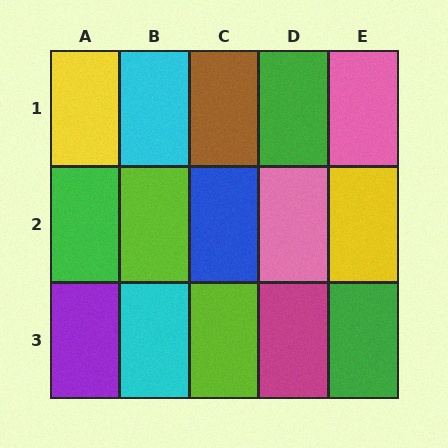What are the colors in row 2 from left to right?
Green, lime, blue, pink, yellow.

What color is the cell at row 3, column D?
Magenta.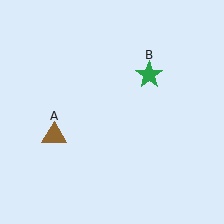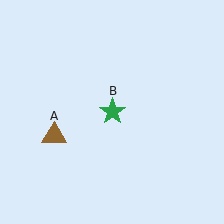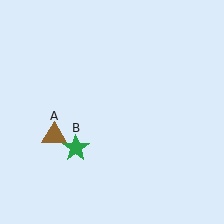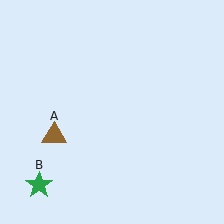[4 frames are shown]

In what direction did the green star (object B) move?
The green star (object B) moved down and to the left.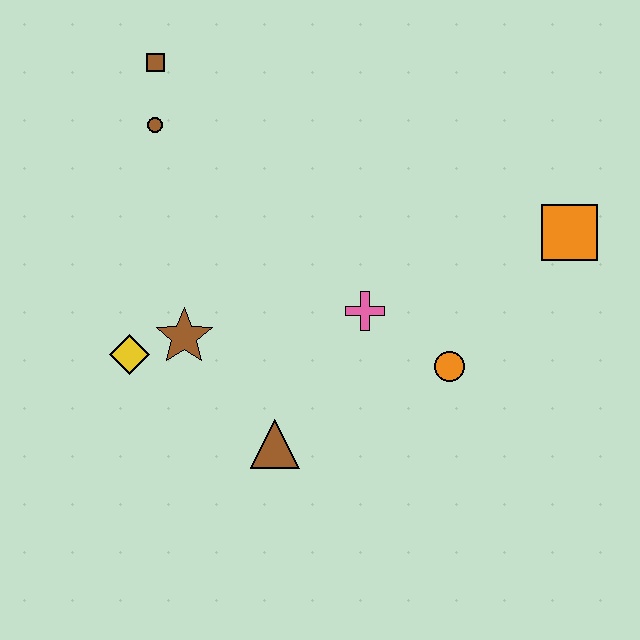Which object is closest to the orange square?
The orange circle is closest to the orange square.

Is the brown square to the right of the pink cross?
No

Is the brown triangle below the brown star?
Yes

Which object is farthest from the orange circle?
The brown square is farthest from the orange circle.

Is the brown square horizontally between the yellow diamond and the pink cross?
Yes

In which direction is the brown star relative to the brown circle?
The brown star is below the brown circle.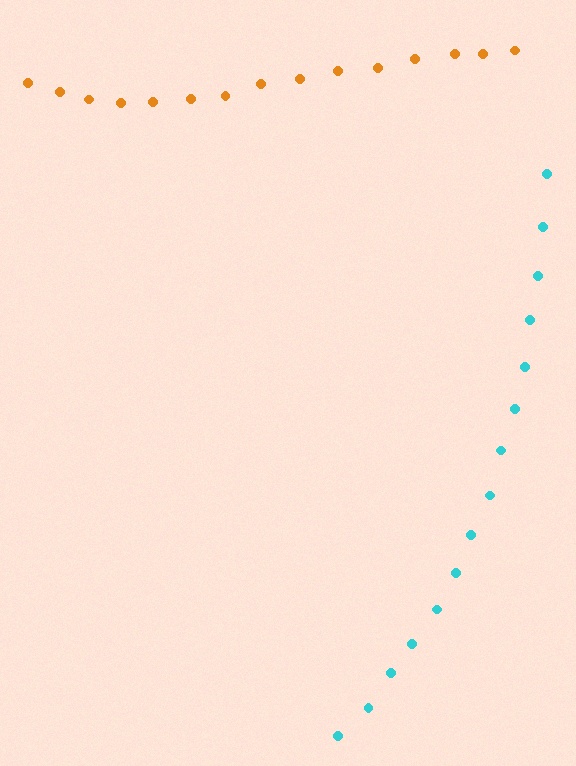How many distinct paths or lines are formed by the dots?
There are 2 distinct paths.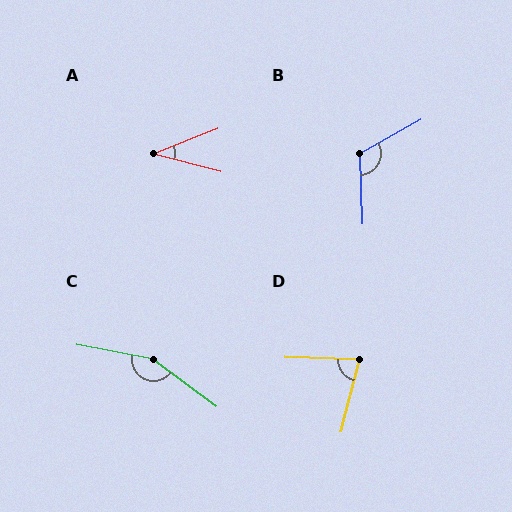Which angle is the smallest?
A, at approximately 36 degrees.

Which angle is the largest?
C, at approximately 154 degrees.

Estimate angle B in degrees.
Approximately 117 degrees.